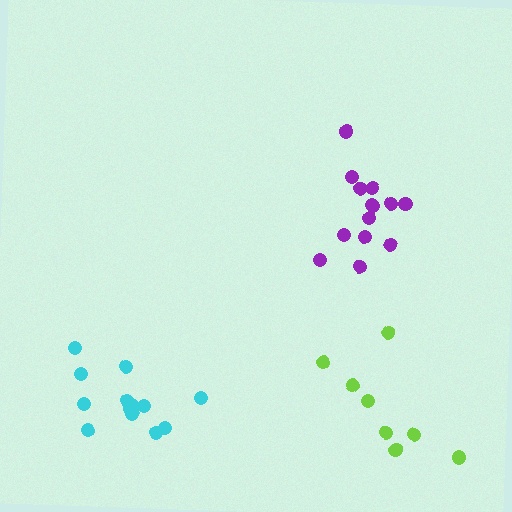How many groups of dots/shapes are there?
There are 3 groups.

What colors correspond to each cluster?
The clusters are colored: purple, cyan, lime.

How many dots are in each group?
Group 1: 14 dots, Group 2: 13 dots, Group 3: 8 dots (35 total).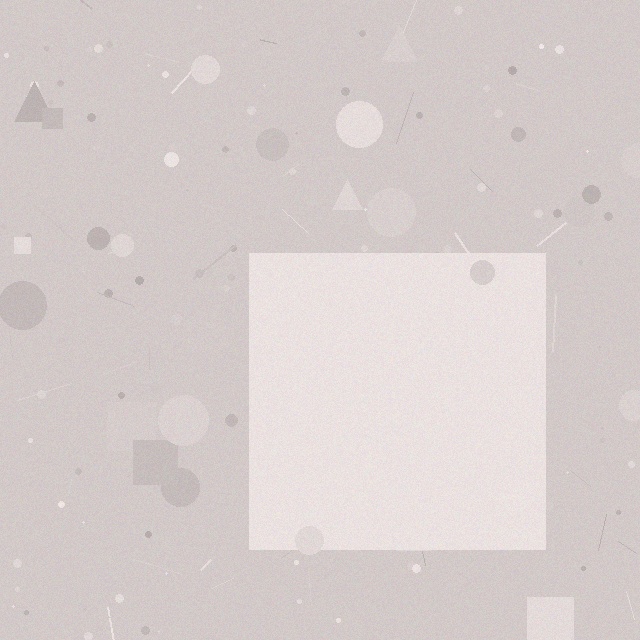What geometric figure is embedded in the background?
A square is embedded in the background.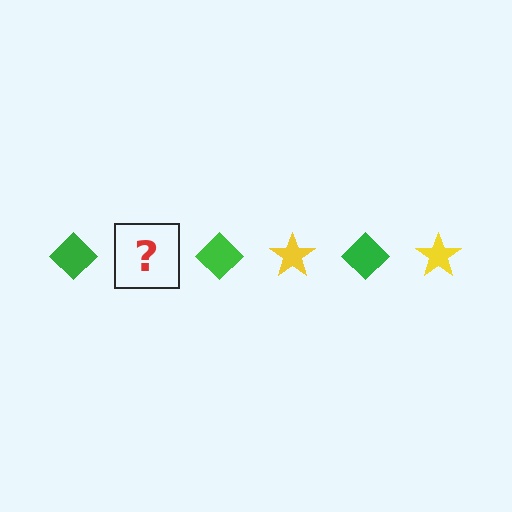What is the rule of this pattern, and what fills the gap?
The rule is that the pattern alternates between green diamond and yellow star. The gap should be filled with a yellow star.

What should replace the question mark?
The question mark should be replaced with a yellow star.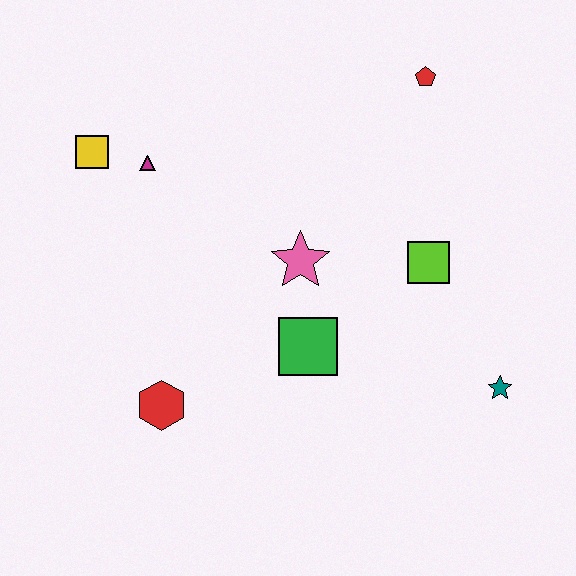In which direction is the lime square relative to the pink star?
The lime square is to the right of the pink star.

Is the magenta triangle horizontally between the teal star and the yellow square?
Yes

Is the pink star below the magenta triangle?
Yes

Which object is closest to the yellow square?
The magenta triangle is closest to the yellow square.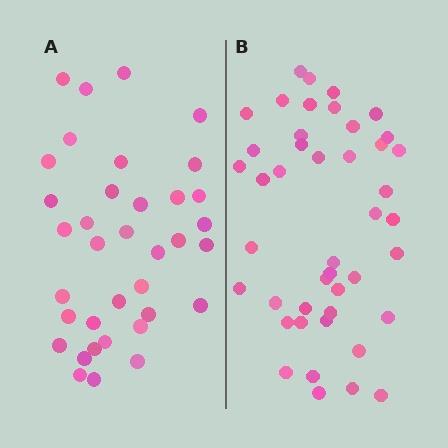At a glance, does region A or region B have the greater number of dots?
Region B (the right region) has more dots.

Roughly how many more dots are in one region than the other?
Region B has roughly 8 or so more dots than region A.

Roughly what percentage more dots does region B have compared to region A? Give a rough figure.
About 20% more.